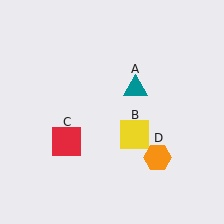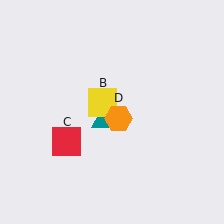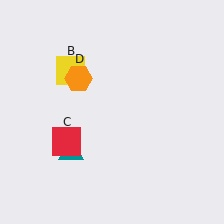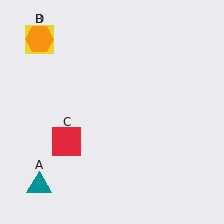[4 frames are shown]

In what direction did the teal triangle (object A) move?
The teal triangle (object A) moved down and to the left.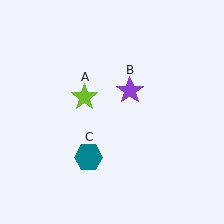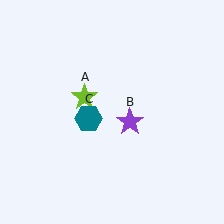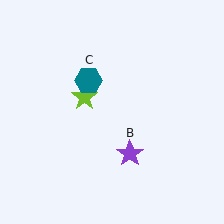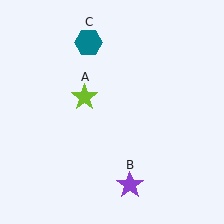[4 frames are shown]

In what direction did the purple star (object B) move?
The purple star (object B) moved down.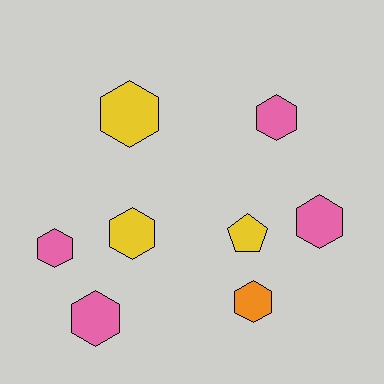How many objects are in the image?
There are 8 objects.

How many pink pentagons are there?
There are no pink pentagons.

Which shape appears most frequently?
Hexagon, with 7 objects.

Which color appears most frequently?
Pink, with 4 objects.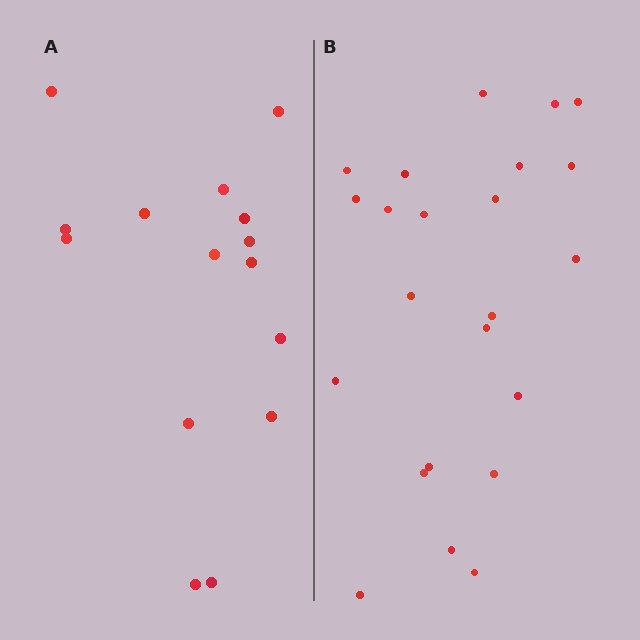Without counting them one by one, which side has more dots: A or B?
Region B (the right region) has more dots.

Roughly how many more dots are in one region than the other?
Region B has roughly 8 or so more dots than region A.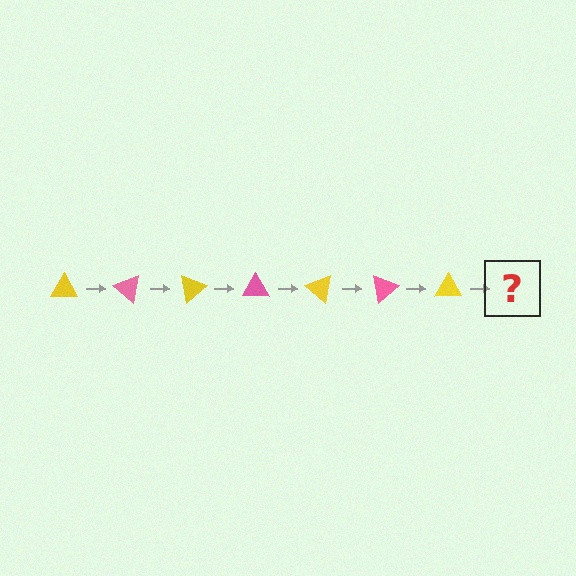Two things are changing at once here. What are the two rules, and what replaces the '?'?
The two rules are that it rotates 40 degrees each step and the color cycles through yellow and pink. The '?' should be a pink triangle, rotated 280 degrees from the start.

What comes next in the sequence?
The next element should be a pink triangle, rotated 280 degrees from the start.